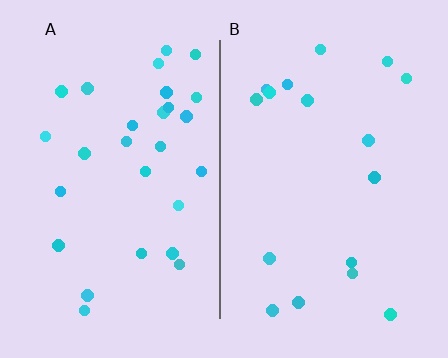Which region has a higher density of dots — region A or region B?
A (the left).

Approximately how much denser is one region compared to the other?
Approximately 1.7× — region A over region B.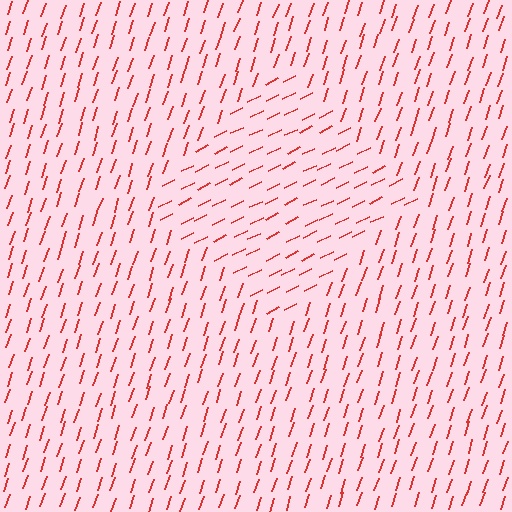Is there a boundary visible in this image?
Yes, there is a texture boundary formed by a change in line orientation.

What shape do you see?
I see a diamond.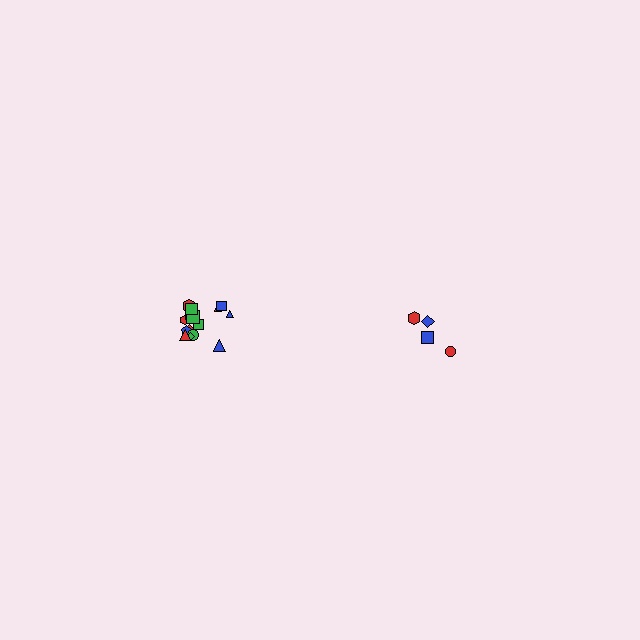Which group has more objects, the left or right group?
The left group.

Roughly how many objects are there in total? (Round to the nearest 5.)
Roughly 20 objects in total.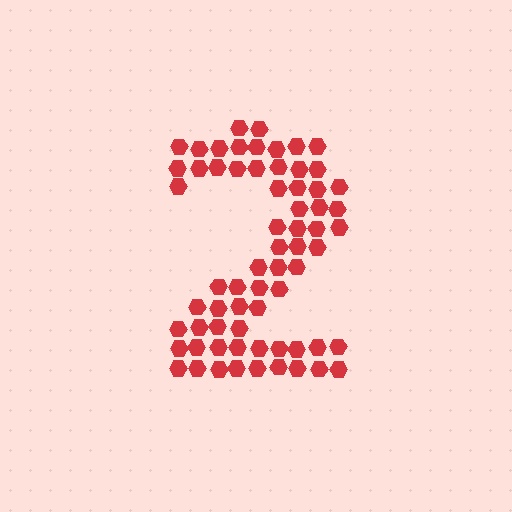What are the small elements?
The small elements are hexagons.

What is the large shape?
The large shape is the digit 2.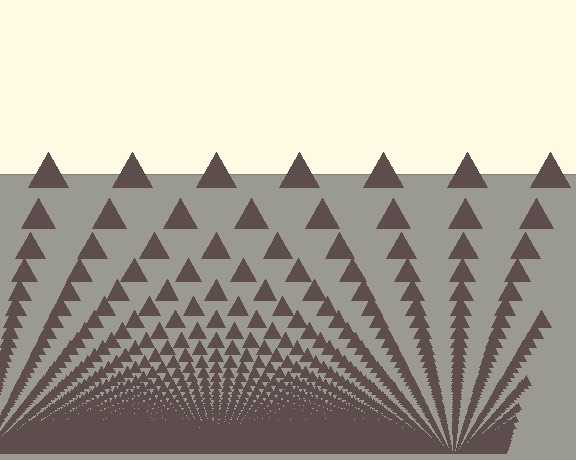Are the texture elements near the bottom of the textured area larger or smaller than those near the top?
Smaller. The gradient is inverted — elements near the bottom are smaller and denser.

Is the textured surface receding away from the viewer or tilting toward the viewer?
The surface appears to tilt toward the viewer. Texture elements get larger and sparser toward the top.